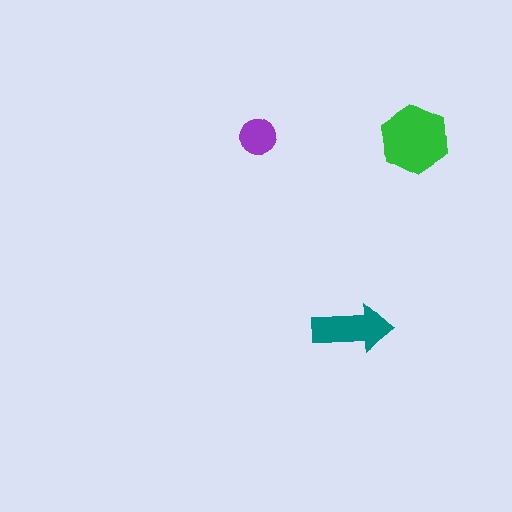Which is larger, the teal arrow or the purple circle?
The teal arrow.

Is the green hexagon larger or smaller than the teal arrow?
Larger.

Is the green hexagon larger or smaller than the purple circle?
Larger.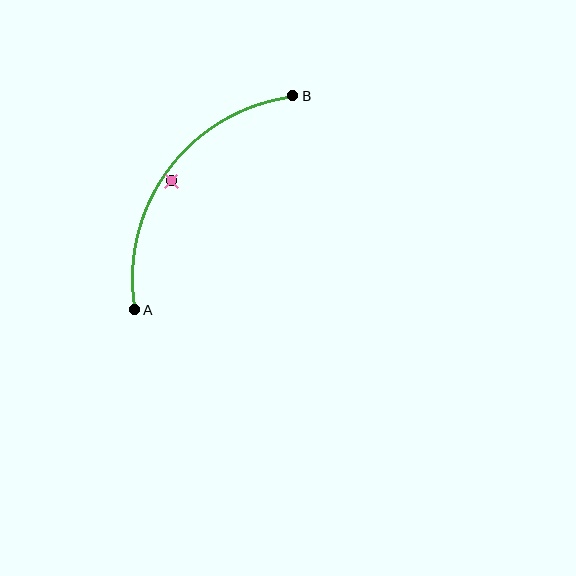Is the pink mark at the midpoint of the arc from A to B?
No — the pink mark does not lie on the arc at all. It sits slightly inside the curve.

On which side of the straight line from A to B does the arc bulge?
The arc bulges above and to the left of the straight line connecting A and B.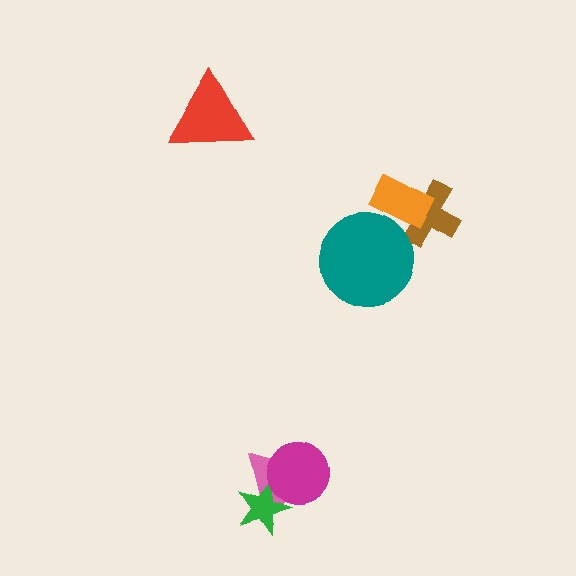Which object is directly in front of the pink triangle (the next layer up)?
The green star is directly in front of the pink triangle.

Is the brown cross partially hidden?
Yes, it is partially covered by another shape.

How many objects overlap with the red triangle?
0 objects overlap with the red triangle.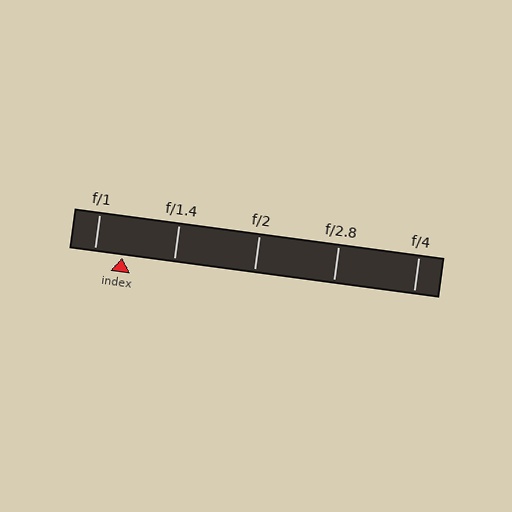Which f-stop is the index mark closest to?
The index mark is closest to f/1.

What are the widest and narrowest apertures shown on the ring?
The widest aperture shown is f/1 and the narrowest is f/4.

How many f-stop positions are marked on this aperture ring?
There are 5 f-stop positions marked.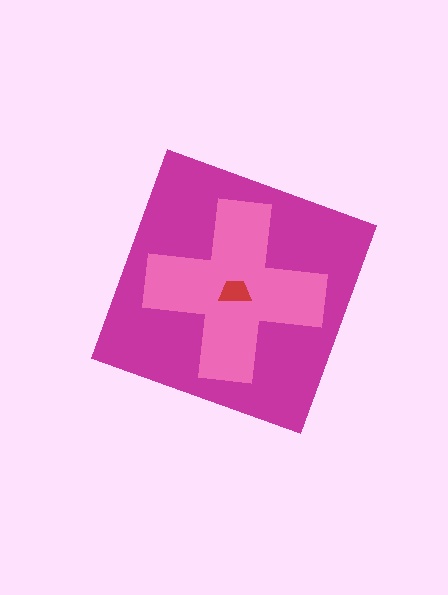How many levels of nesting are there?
3.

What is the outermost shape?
The magenta diamond.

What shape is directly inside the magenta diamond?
The pink cross.